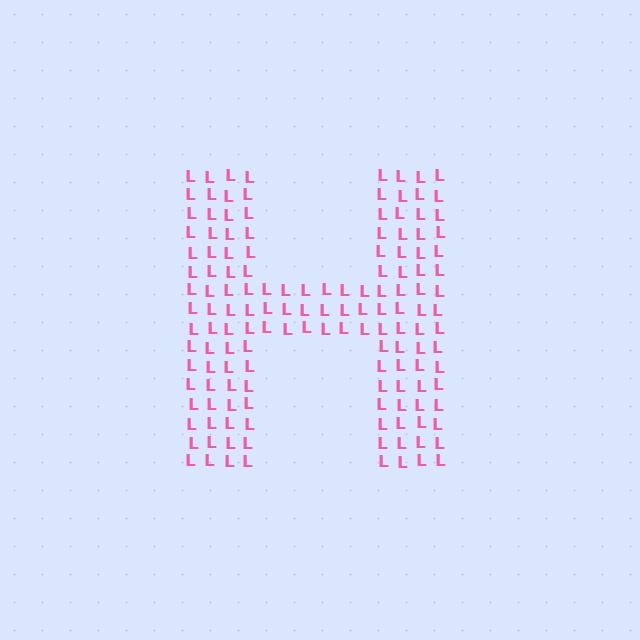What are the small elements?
The small elements are letter L's.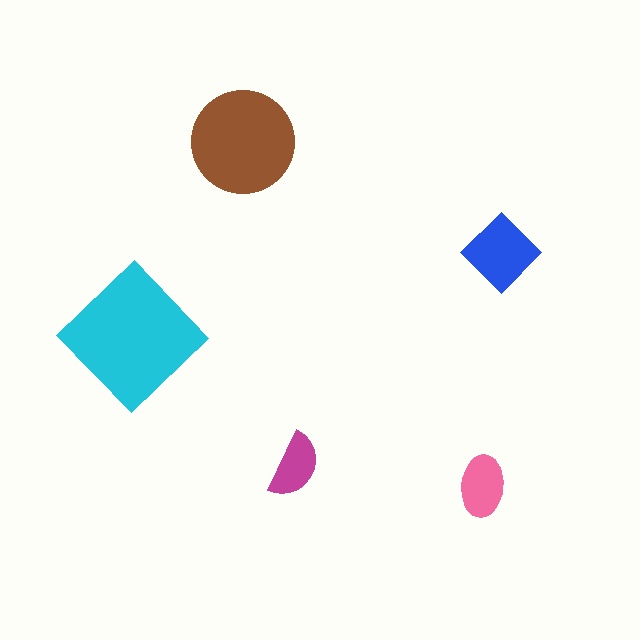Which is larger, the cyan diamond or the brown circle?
The cyan diamond.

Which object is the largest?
The cyan diamond.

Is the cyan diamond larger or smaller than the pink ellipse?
Larger.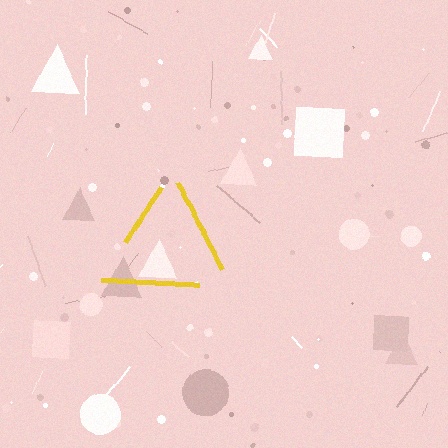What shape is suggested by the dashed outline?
The dashed outline suggests a triangle.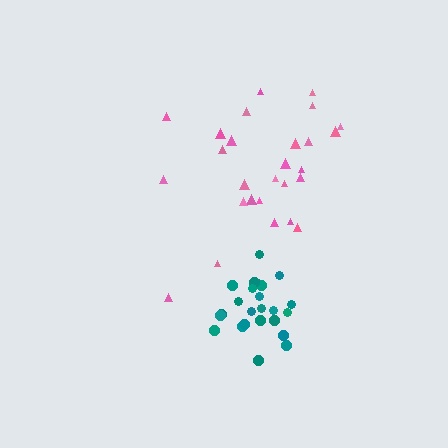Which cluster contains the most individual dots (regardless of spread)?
Pink (27).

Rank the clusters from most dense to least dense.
teal, pink.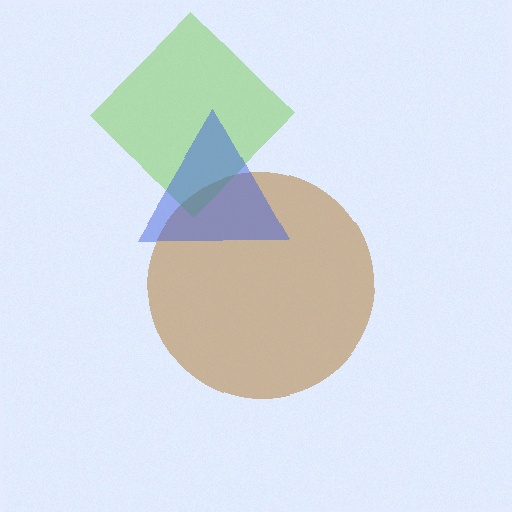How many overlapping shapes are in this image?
There are 3 overlapping shapes in the image.